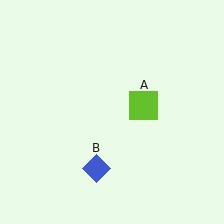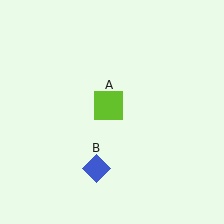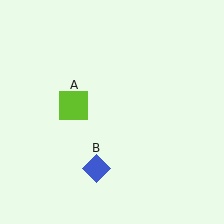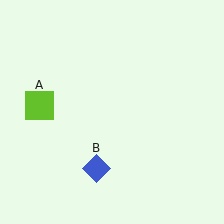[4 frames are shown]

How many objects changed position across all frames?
1 object changed position: lime square (object A).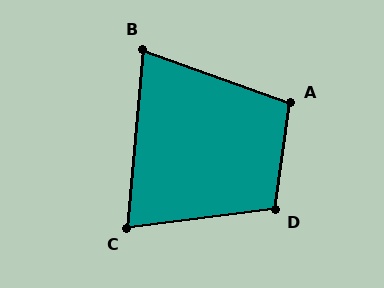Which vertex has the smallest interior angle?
B, at approximately 76 degrees.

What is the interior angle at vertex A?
Approximately 102 degrees (obtuse).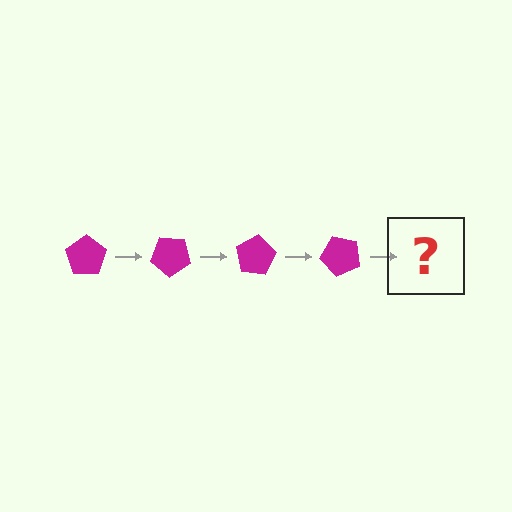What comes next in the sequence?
The next element should be a magenta pentagon rotated 160 degrees.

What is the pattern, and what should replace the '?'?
The pattern is that the pentagon rotates 40 degrees each step. The '?' should be a magenta pentagon rotated 160 degrees.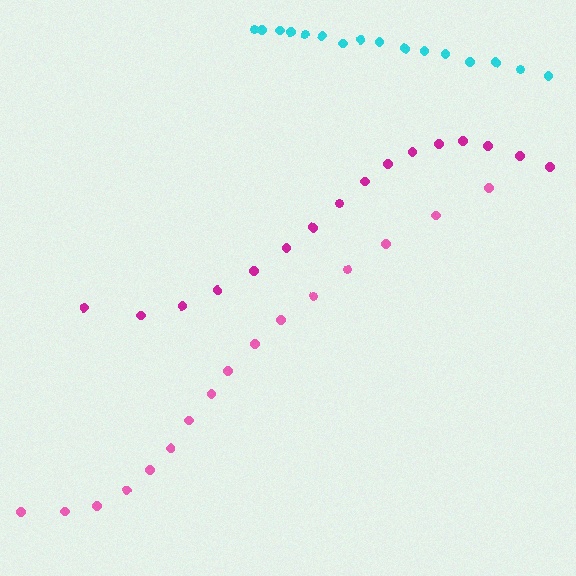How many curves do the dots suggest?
There are 3 distinct paths.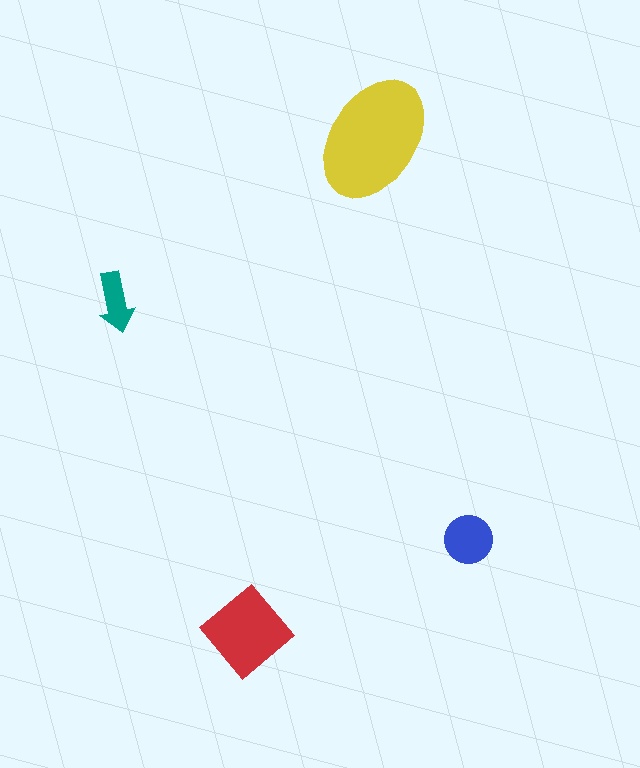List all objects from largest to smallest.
The yellow ellipse, the red diamond, the blue circle, the teal arrow.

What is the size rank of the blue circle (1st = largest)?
3rd.